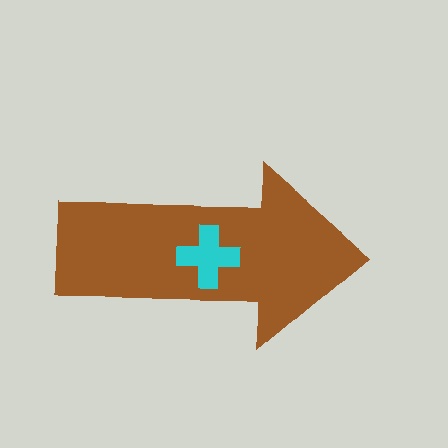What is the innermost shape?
The cyan cross.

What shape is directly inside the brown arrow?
The cyan cross.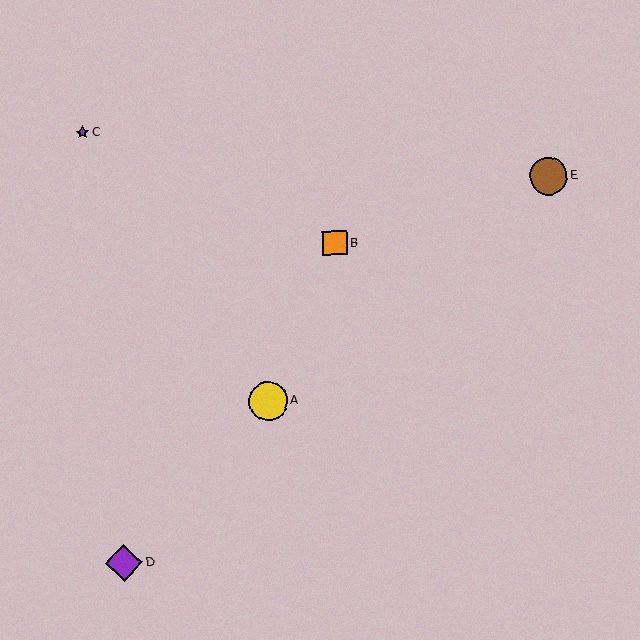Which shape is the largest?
The yellow circle (labeled A) is the largest.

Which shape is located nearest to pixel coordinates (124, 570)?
The purple diamond (labeled D) at (124, 563) is nearest to that location.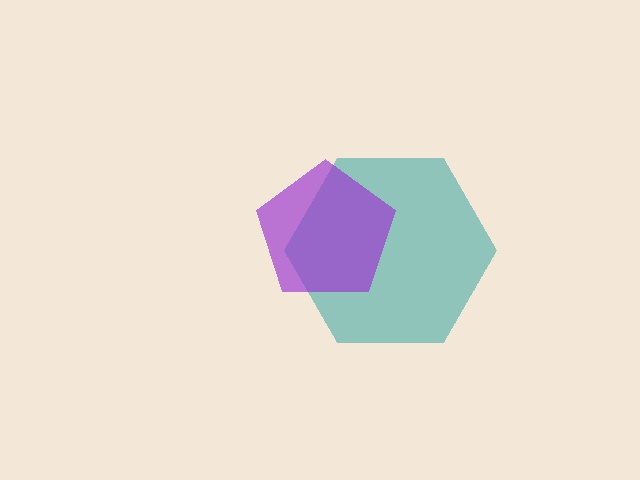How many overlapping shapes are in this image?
There are 2 overlapping shapes in the image.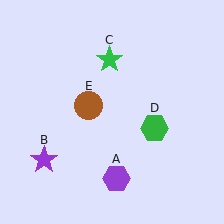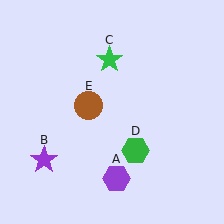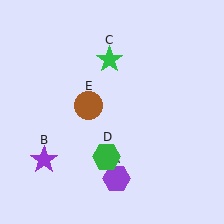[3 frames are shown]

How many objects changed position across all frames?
1 object changed position: green hexagon (object D).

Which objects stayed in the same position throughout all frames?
Purple hexagon (object A) and purple star (object B) and green star (object C) and brown circle (object E) remained stationary.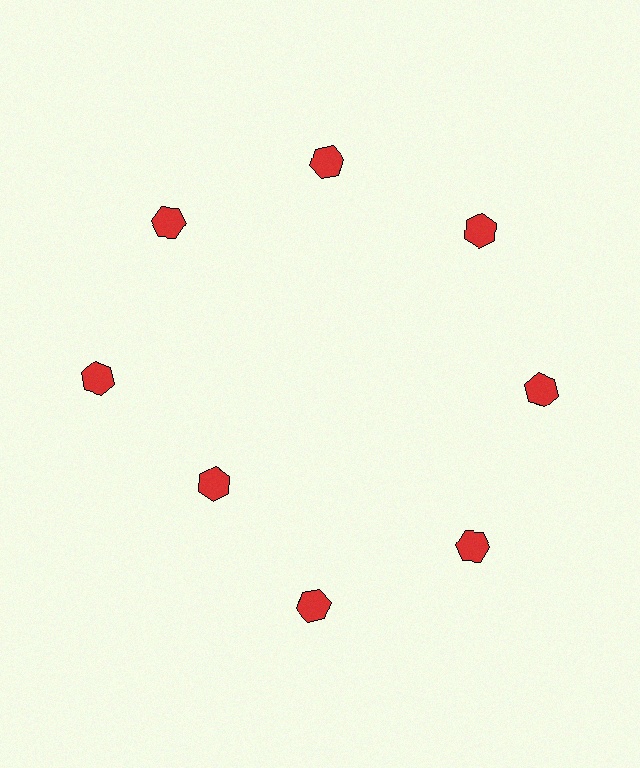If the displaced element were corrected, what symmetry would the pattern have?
It would have 8-fold rotational symmetry — the pattern would map onto itself every 45 degrees.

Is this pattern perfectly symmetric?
No. The 8 red hexagons are arranged in a ring, but one element near the 8 o'clock position is pulled inward toward the center, breaking the 8-fold rotational symmetry.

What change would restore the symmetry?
The symmetry would be restored by moving it outward, back onto the ring so that all 8 hexagons sit at equal angles and equal distance from the center.